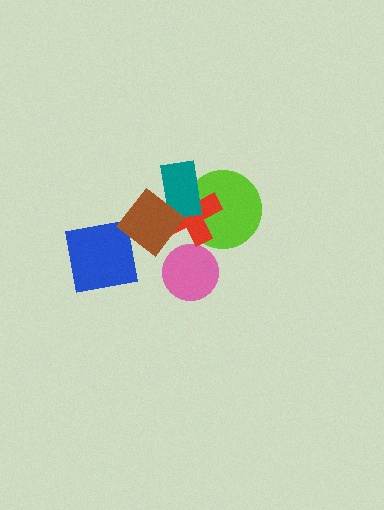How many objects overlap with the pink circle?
0 objects overlap with the pink circle.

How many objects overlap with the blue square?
0 objects overlap with the blue square.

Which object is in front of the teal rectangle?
The brown diamond is in front of the teal rectangle.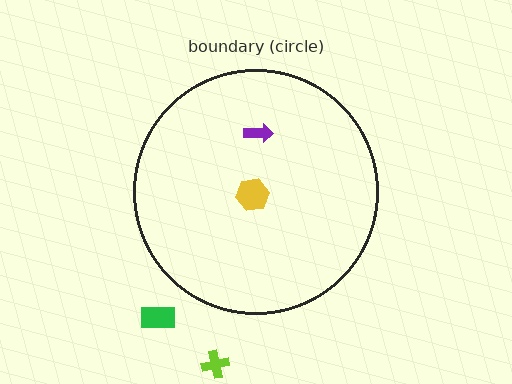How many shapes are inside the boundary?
2 inside, 2 outside.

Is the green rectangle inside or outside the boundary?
Outside.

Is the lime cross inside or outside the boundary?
Outside.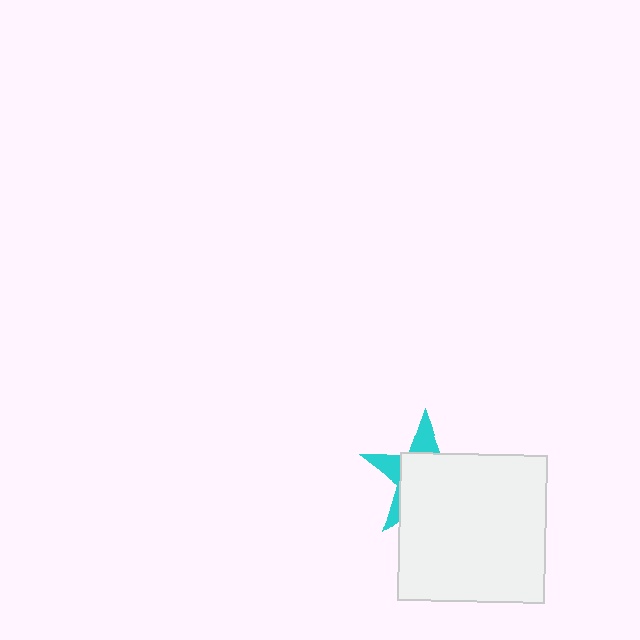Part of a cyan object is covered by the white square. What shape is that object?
It is a star.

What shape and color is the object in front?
The object in front is a white square.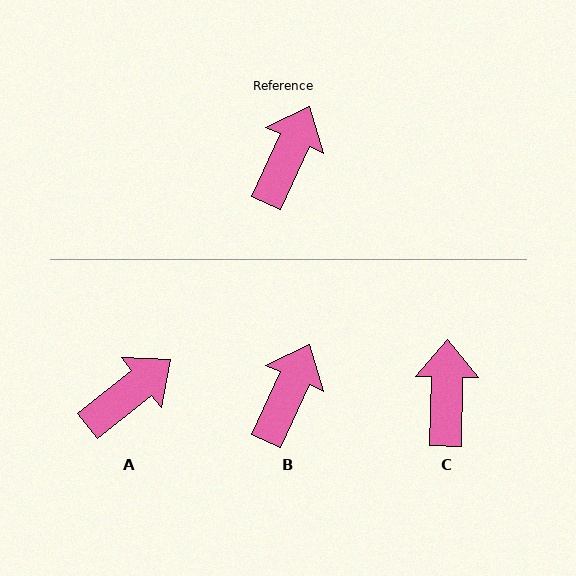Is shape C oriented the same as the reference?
No, it is off by about 23 degrees.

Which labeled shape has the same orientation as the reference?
B.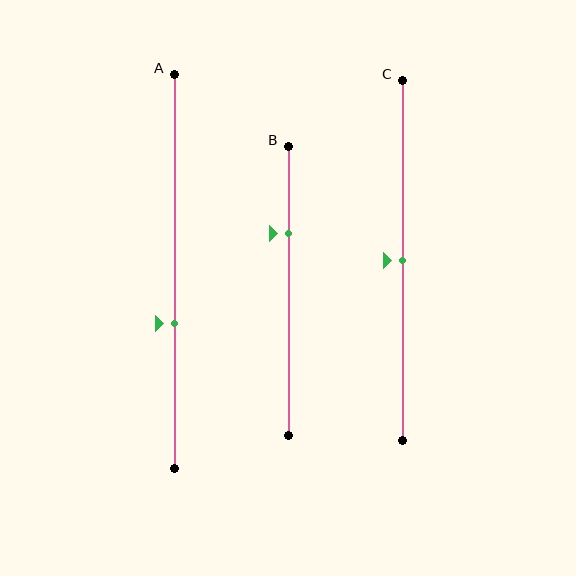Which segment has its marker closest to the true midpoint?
Segment C has its marker closest to the true midpoint.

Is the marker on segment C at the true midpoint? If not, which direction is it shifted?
Yes, the marker on segment C is at the true midpoint.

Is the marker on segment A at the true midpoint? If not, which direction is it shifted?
No, the marker on segment A is shifted downward by about 13% of the segment length.